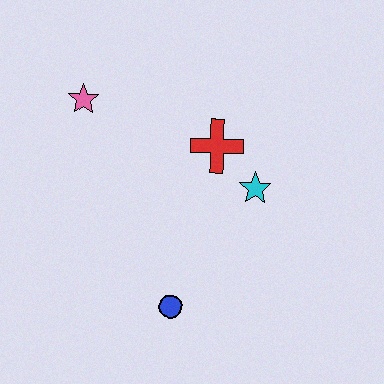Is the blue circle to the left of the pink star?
No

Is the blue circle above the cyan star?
No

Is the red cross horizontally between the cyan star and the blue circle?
Yes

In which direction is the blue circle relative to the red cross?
The blue circle is below the red cross.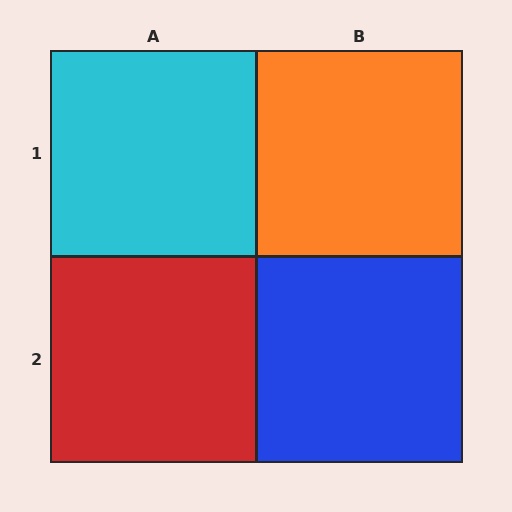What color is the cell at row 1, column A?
Cyan.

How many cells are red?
1 cell is red.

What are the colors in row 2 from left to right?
Red, blue.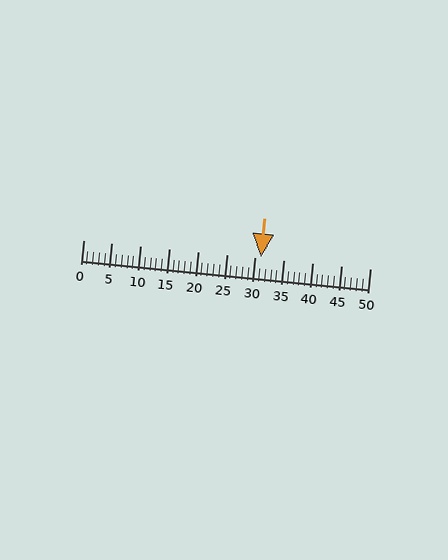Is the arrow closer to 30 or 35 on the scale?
The arrow is closer to 30.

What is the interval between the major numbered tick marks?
The major tick marks are spaced 5 units apart.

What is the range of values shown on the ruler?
The ruler shows values from 0 to 50.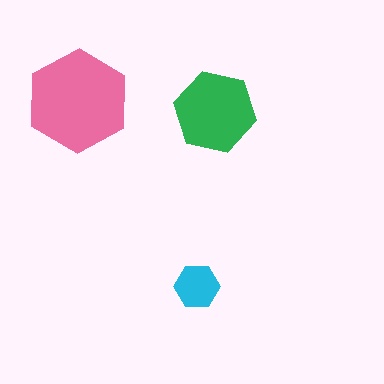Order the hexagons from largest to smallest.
the pink one, the green one, the cyan one.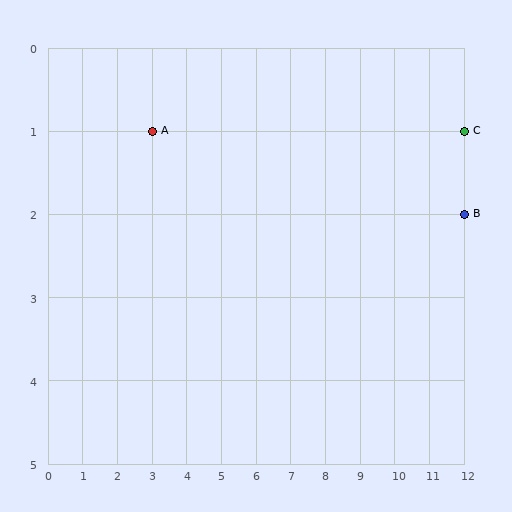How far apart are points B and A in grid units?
Points B and A are 9 columns and 1 row apart (about 9.1 grid units diagonally).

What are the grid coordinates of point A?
Point A is at grid coordinates (3, 1).